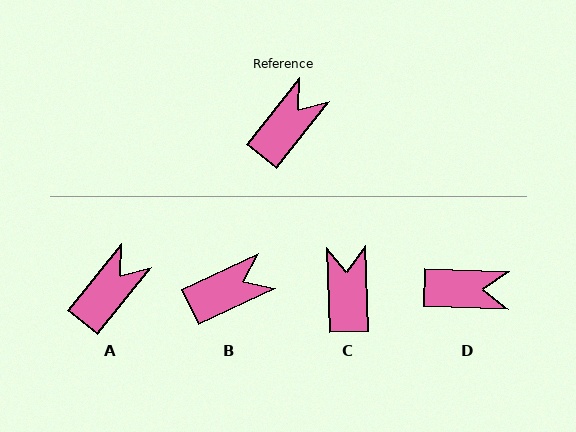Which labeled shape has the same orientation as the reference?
A.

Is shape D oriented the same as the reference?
No, it is off by about 53 degrees.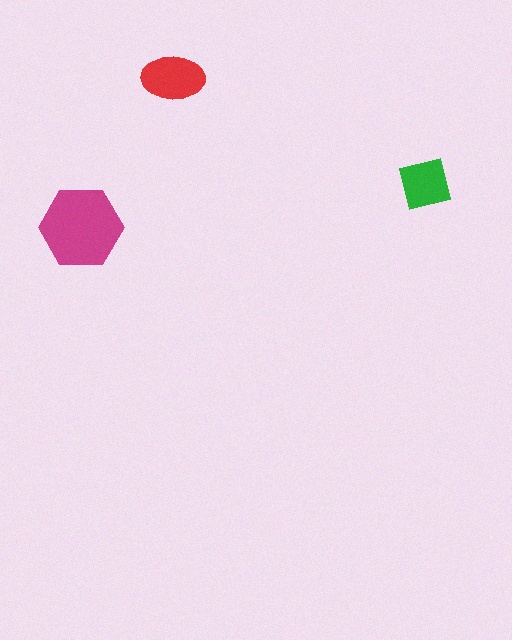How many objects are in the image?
There are 3 objects in the image.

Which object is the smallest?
The green square.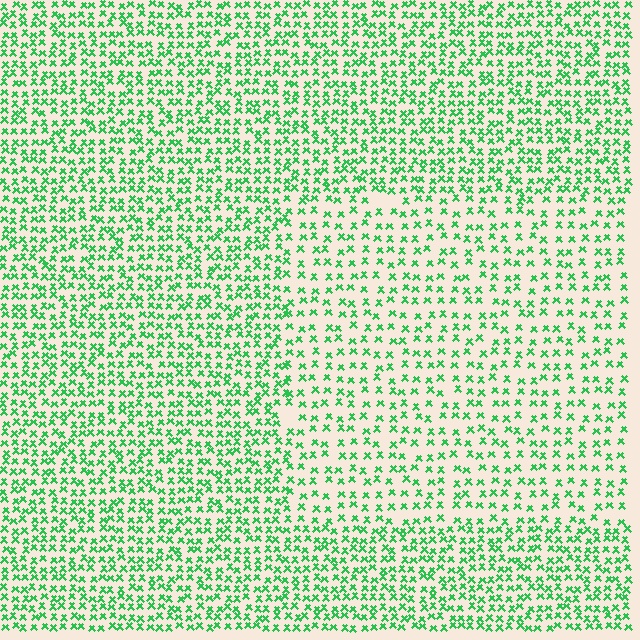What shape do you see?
I see a rectangle.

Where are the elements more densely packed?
The elements are more densely packed outside the rectangle boundary.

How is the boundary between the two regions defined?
The boundary is defined by a change in element density (approximately 1.7x ratio). All elements are the same color, size, and shape.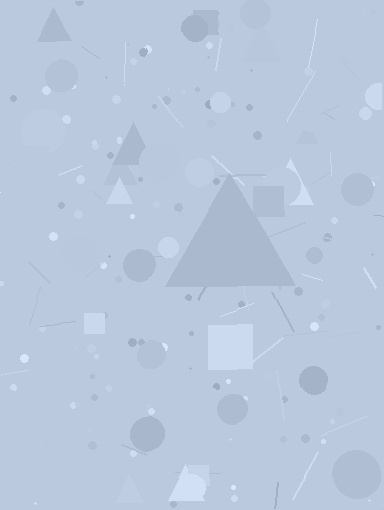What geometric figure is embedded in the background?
A triangle is embedded in the background.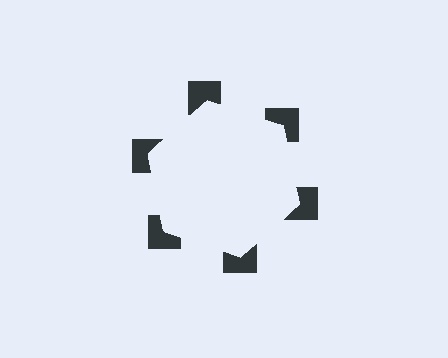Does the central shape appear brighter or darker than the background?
It typically appears slightly brighter than the background, even though no actual brightness change is drawn.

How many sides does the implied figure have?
6 sides.